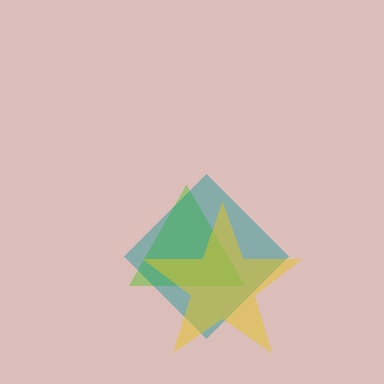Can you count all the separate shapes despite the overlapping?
Yes, there are 3 separate shapes.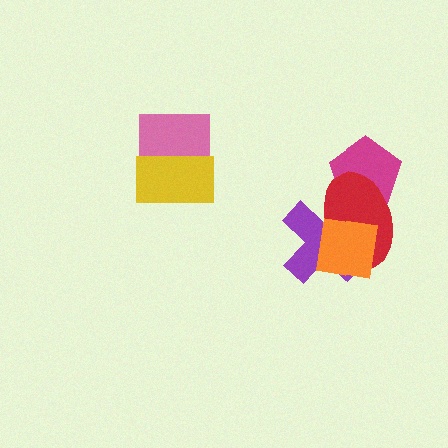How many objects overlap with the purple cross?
2 objects overlap with the purple cross.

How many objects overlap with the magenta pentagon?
1 object overlaps with the magenta pentagon.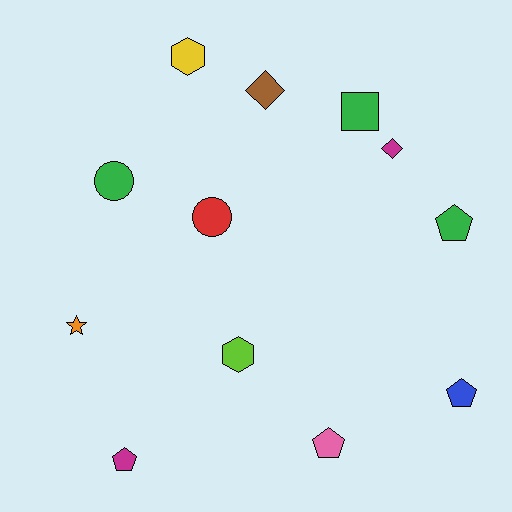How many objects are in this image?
There are 12 objects.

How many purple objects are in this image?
There are no purple objects.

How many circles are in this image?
There are 2 circles.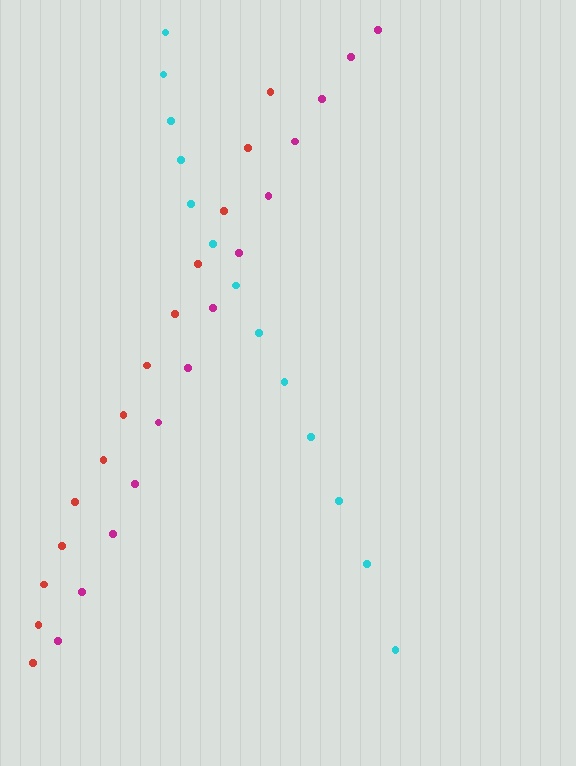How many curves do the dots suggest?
There are 3 distinct paths.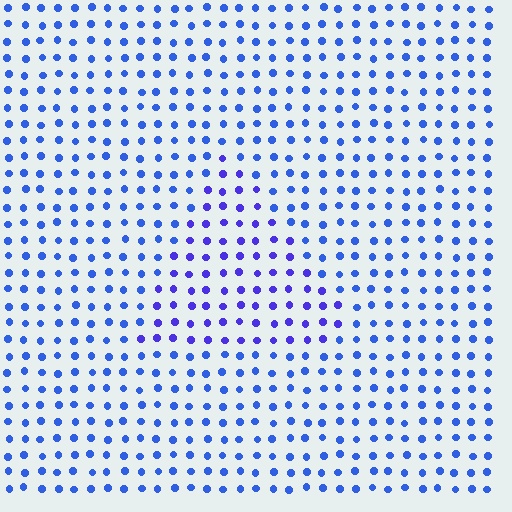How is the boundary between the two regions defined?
The boundary is defined purely by a slight shift in hue (about 25 degrees). Spacing, size, and orientation are identical on both sides.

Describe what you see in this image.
The image is filled with small blue elements in a uniform arrangement. A triangle-shaped region is visible where the elements are tinted to a slightly different hue, forming a subtle color boundary.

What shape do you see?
I see a triangle.